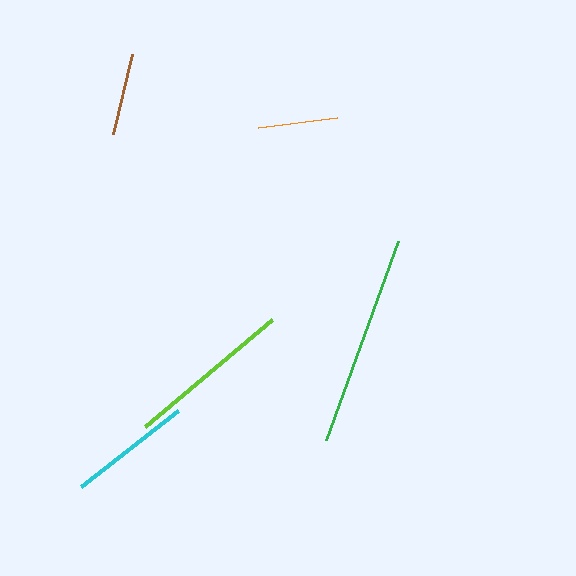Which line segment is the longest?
The green line is the longest at approximately 212 pixels.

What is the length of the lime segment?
The lime segment is approximately 166 pixels long.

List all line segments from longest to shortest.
From longest to shortest: green, lime, cyan, brown, orange.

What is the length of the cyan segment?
The cyan segment is approximately 123 pixels long.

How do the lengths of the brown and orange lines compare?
The brown and orange lines are approximately the same length.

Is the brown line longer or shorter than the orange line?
The brown line is longer than the orange line.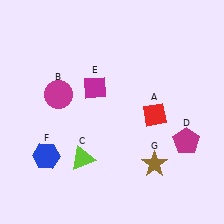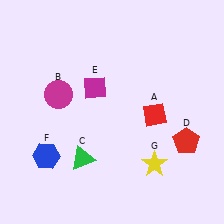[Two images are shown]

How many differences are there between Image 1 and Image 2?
There are 3 differences between the two images.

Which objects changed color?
C changed from lime to green. D changed from magenta to red. G changed from brown to yellow.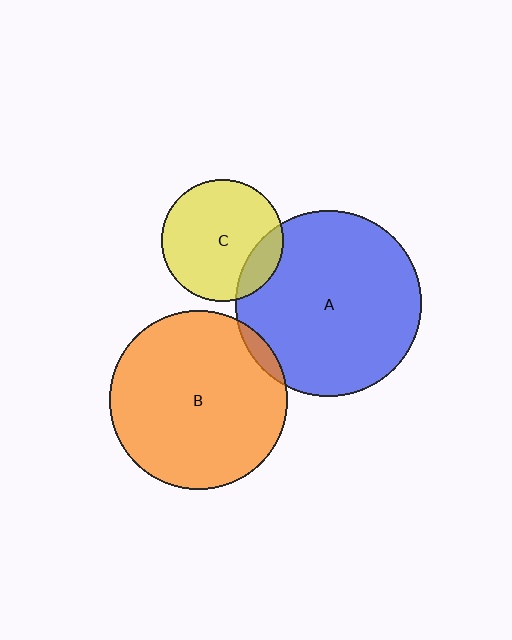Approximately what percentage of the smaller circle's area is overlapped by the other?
Approximately 5%.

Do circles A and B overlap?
Yes.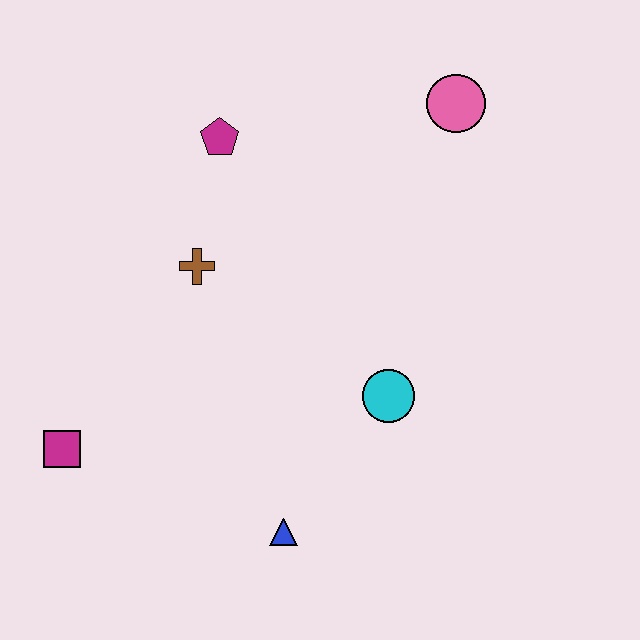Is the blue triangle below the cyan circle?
Yes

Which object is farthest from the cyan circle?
The magenta square is farthest from the cyan circle.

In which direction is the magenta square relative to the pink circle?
The magenta square is to the left of the pink circle.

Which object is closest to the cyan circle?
The blue triangle is closest to the cyan circle.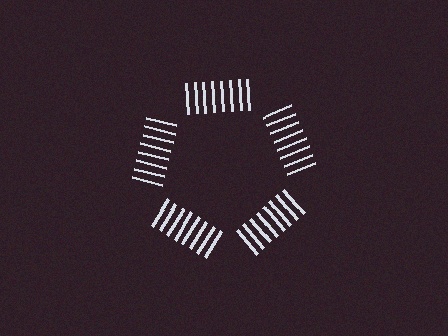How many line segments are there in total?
40 — 8 along each of the 5 edges.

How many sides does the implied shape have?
5 sides — the line-ends trace a pentagon.